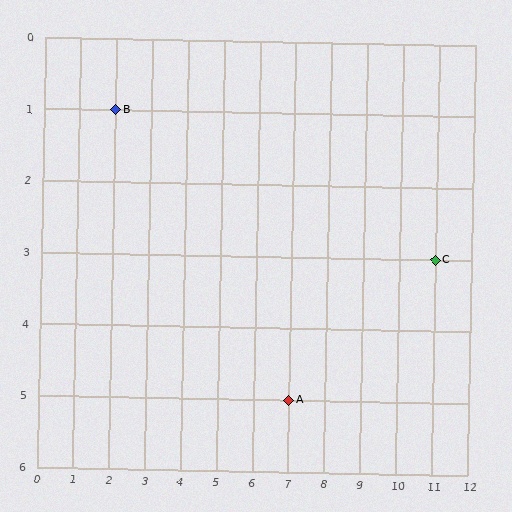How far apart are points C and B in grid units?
Points C and B are 9 columns and 2 rows apart (about 9.2 grid units diagonally).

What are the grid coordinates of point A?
Point A is at grid coordinates (7, 5).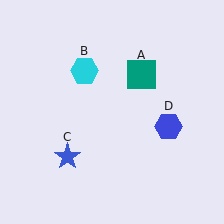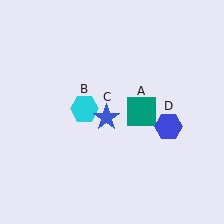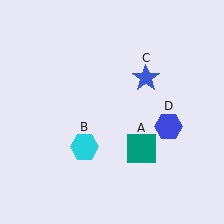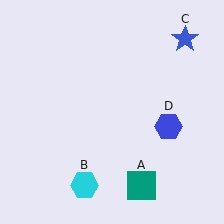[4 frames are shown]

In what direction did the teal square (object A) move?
The teal square (object A) moved down.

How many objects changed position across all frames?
3 objects changed position: teal square (object A), cyan hexagon (object B), blue star (object C).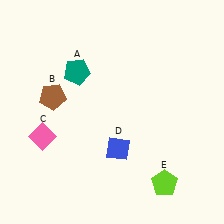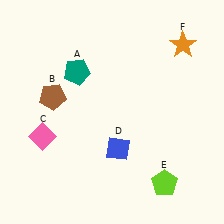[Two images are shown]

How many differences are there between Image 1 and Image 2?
There is 1 difference between the two images.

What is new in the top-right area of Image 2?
An orange star (F) was added in the top-right area of Image 2.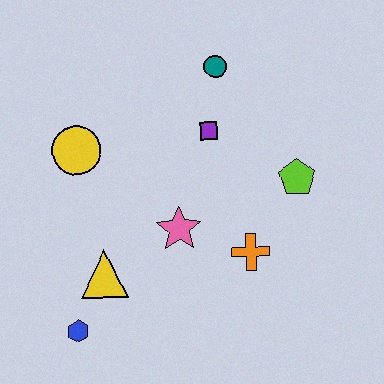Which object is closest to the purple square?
The teal circle is closest to the purple square.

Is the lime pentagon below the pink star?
No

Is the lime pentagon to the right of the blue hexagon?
Yes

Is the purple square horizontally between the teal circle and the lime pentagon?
No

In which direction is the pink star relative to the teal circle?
The pink star is below the teal circle.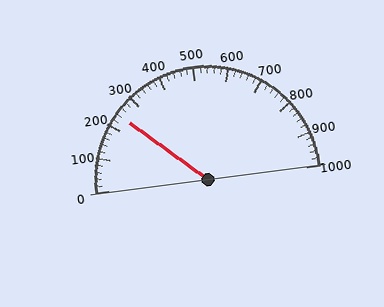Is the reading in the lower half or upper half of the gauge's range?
The reading is in the lower half of the range (0 to 1000).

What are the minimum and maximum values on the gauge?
The gauge ranges from 0 to 1000.